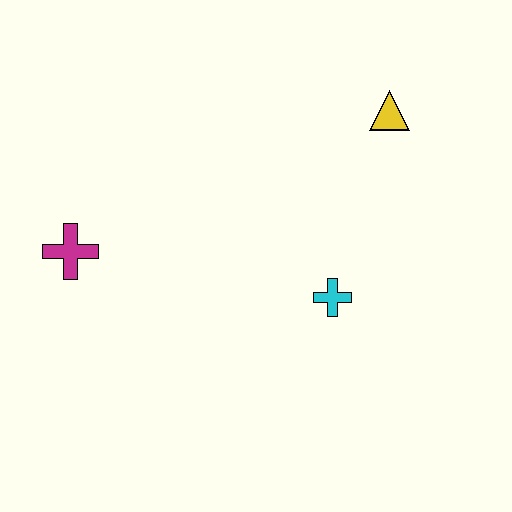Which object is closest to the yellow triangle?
The cyan cross is closest to the yellow triangle.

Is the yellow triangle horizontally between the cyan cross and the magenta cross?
No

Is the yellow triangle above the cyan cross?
Yes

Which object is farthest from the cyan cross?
The magenta cross is farthest from the cyan cross.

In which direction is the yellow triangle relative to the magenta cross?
The yellow triangle is to the right of the magenta cross.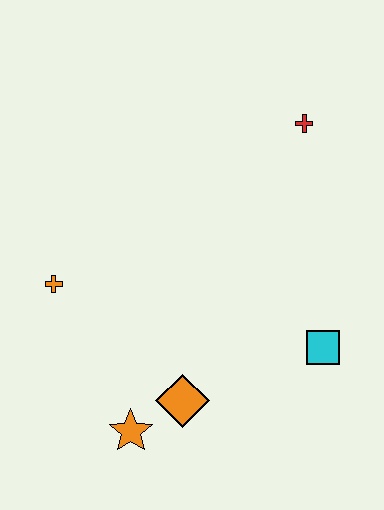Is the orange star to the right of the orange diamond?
No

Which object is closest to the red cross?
The cyan square is closest to the red cross.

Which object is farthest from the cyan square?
The orange cross is farthest from the cyan square.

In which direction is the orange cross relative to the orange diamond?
The orange cross is to the left of the orange diamond.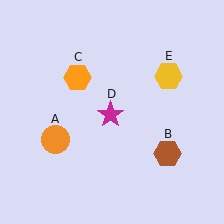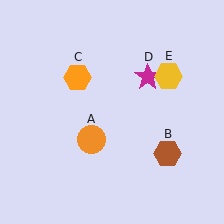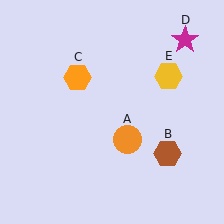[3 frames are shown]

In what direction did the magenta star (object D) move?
The magenta star (object D) moved up and to the right.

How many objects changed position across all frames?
2 objects changed position: orange circle (object A), magenta star (object D).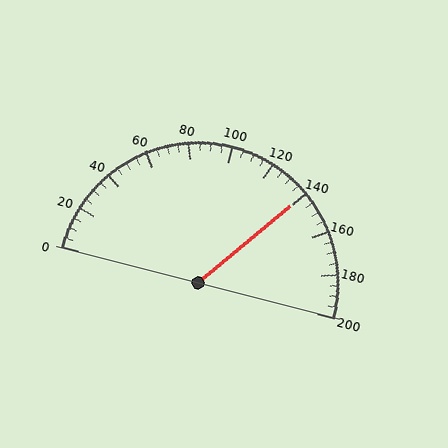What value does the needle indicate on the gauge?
The needle indicates approximately 140.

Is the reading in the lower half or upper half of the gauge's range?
The reading is in the upper half of the range (0 to 200).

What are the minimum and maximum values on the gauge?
The gauge ranges from 0 to 200.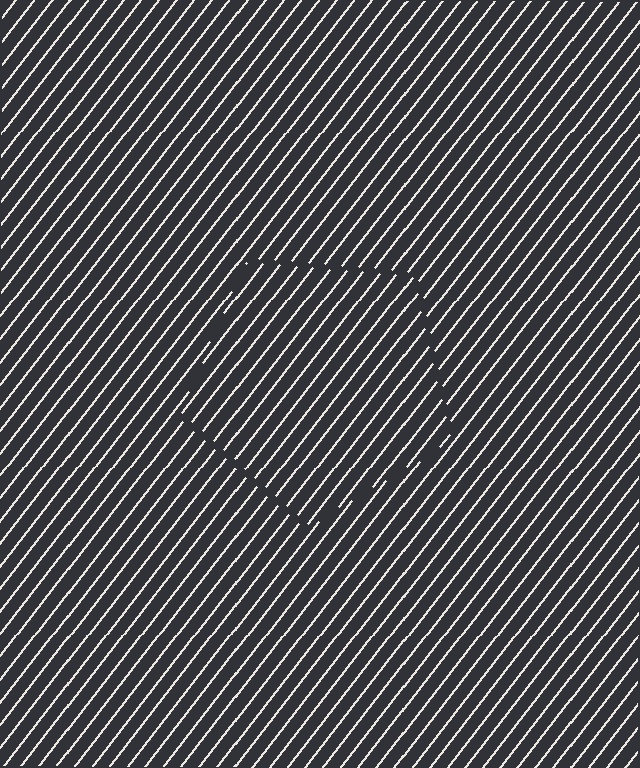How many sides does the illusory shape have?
5 sides — the line-ends trace a pentagon.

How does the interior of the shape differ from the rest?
The interior of the shape contains the same grating, shifted by half a period — the contour is defined by the phase discontinuity where line-ends from the inner and outer gratings abut.